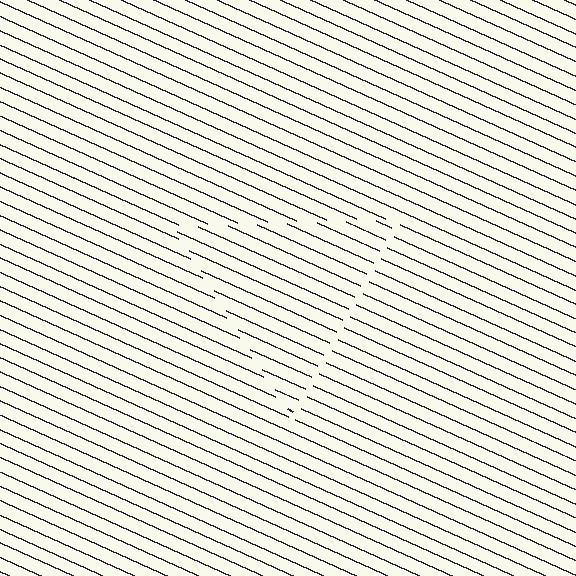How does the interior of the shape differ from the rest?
The interior of the shape contains the same grating, shifted by half a period — the contour is defined by the phase discontinuity where line-ends from the inner and outer gratings abut.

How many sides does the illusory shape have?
3 sides — the line-ends trace a triangle.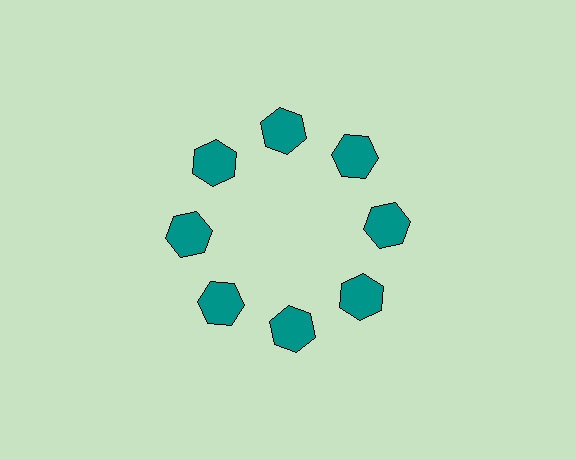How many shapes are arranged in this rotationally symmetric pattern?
There are 8 shapes, arranged in 8 groups of 1.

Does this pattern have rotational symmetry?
Yes, this pattern has 8-fold rotational symmetry. It looks the same after rotating 45 degrees around the center.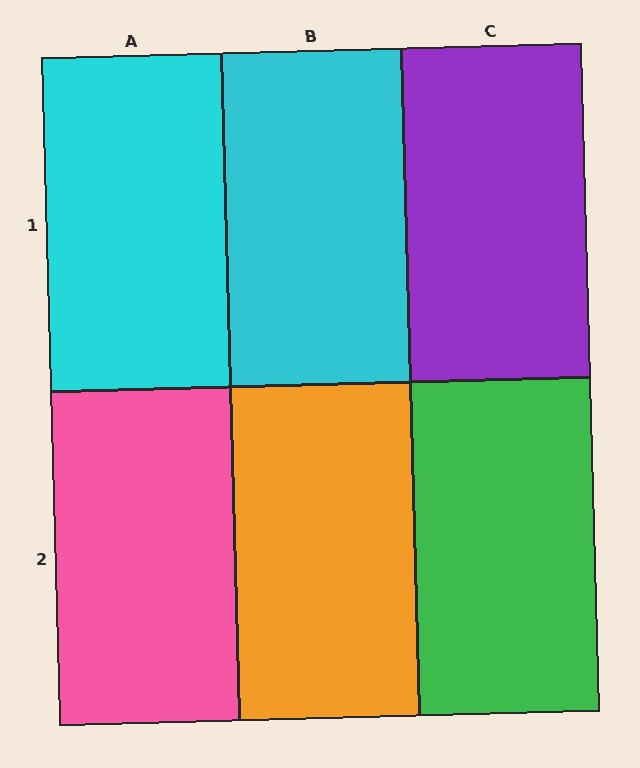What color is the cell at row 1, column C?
Purple.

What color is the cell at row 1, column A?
Cyan.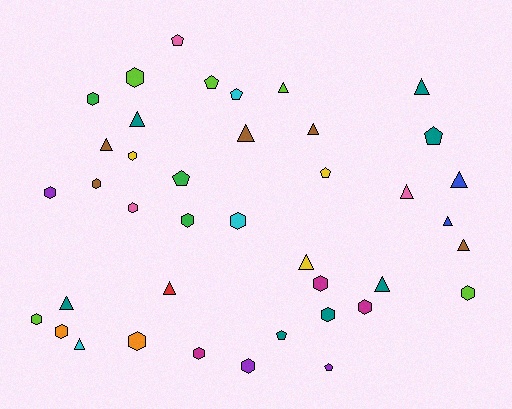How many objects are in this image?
There are 40 objects.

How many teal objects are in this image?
There are 7 teal objects.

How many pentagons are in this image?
There are 8 pentagons.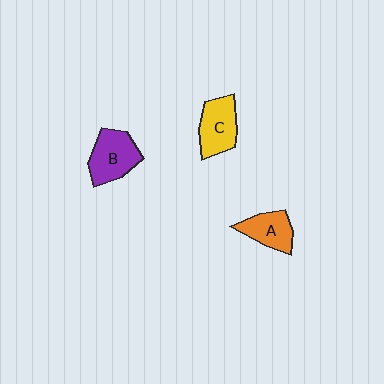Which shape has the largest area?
Shape B (purple).